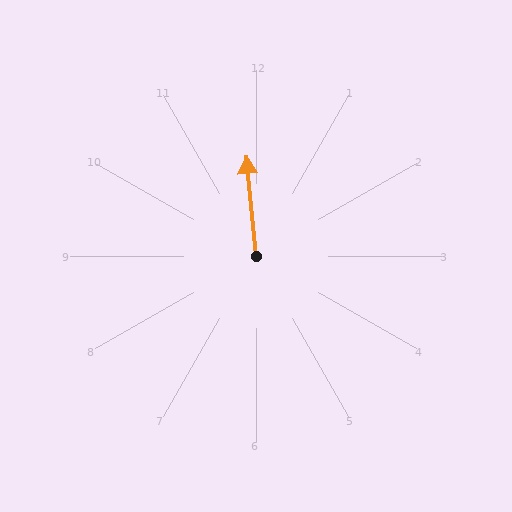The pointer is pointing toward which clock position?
Roughly 12 o'clock.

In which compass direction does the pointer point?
North.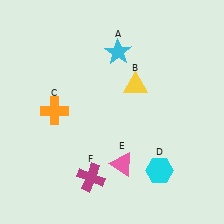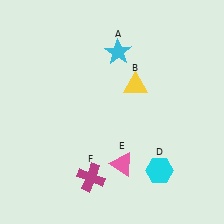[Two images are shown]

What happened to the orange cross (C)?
The orange cross (C) was removed in Image 2. It was in the top-left area of Image 1.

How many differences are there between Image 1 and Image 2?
There is 1 difference between the two images.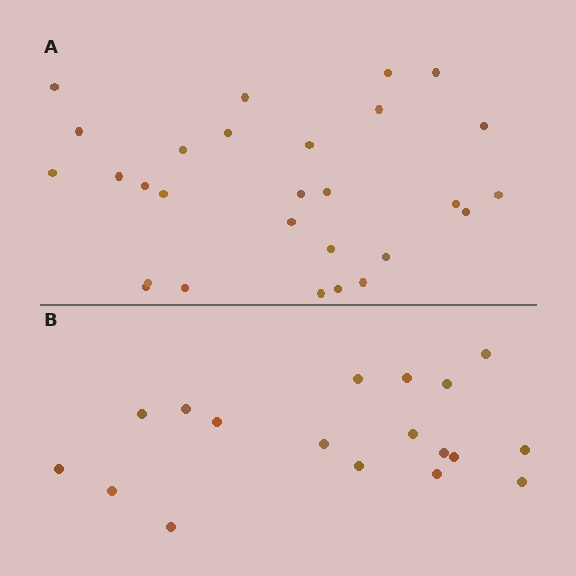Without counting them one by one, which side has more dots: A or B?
Region A (the top region) has more dots.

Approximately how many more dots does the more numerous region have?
Region A has roughly 10 or so more dots than region B.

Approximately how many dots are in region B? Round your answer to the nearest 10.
About 20 dots. (The exact count is 18, which rounds to 20.)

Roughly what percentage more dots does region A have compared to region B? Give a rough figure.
About 55% more.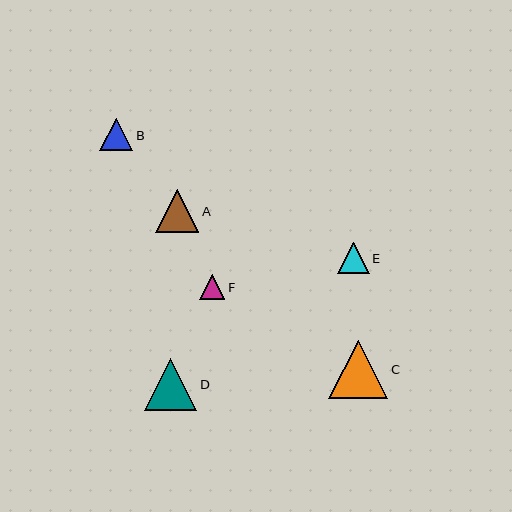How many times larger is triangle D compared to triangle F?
Triangle D is approximately 2.1 times the size of triangle F.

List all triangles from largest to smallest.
From largest to smallest: C, D, A, B, E, F.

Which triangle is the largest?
Triangle C is the largest with a size of approximately 59 pixels.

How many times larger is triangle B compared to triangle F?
Triangle B is approximately 1.3 times the size of triangle F.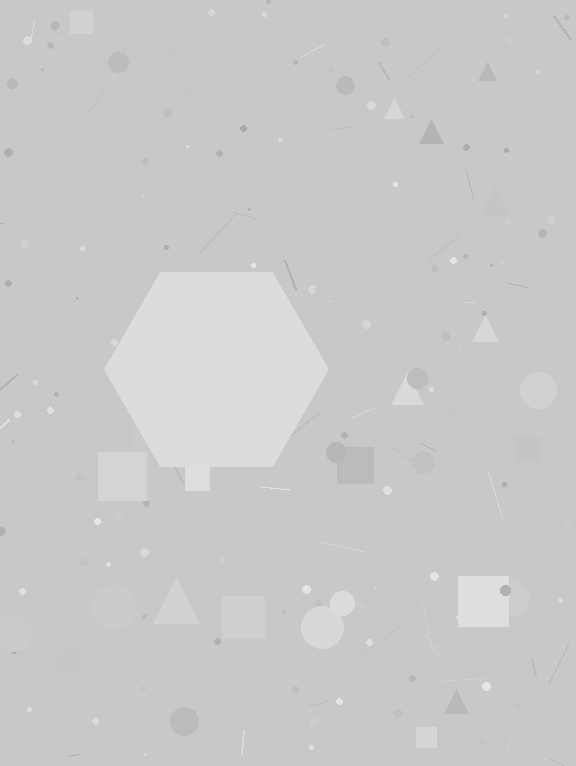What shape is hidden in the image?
A hexagon is hidden in the image.